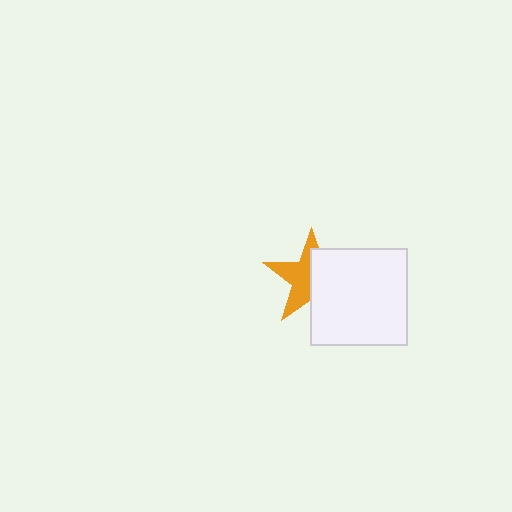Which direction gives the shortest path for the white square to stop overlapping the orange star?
Moving right gives the shortest separation.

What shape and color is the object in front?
The object in front is a white square.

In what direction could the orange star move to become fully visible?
The orange star could move left. That would shift it out from behind the white square entirely.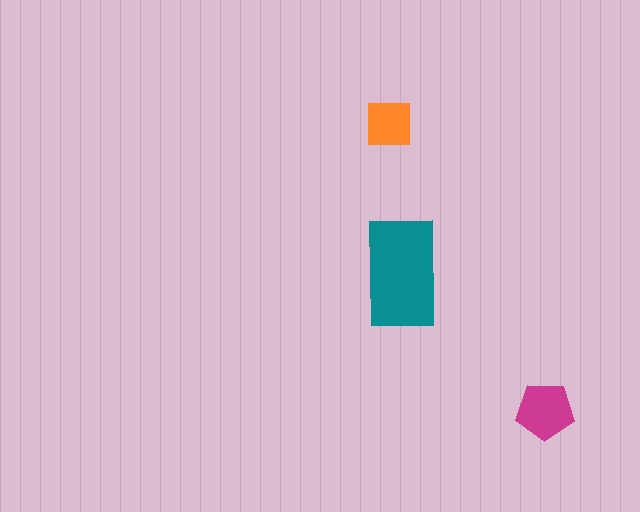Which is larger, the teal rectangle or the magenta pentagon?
The teal rectangle.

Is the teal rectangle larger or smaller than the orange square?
Larger.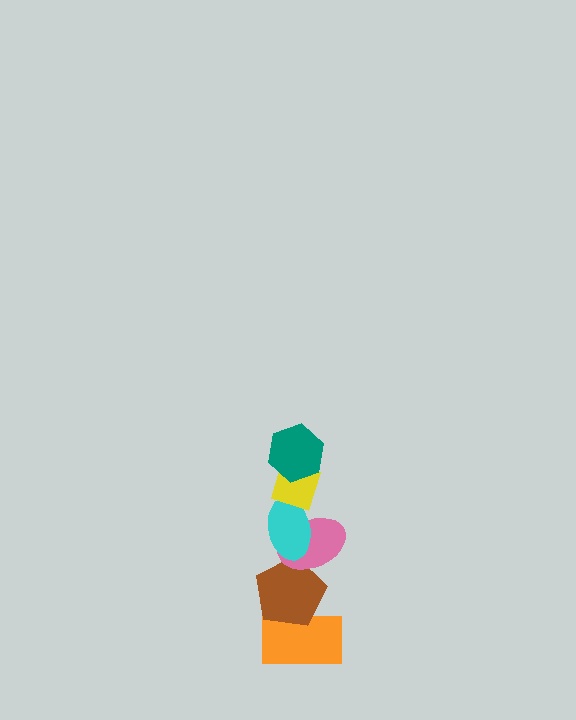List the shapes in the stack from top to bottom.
From top to bottom: the teal hexagon, the yellow diamond, the cyan ellipse, the pink ellipse, the brown pentagon, the orange rectangle.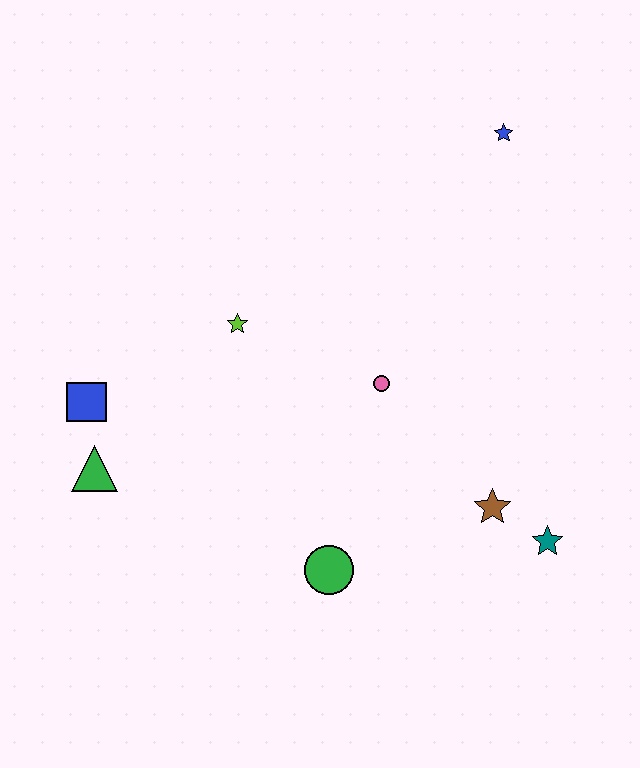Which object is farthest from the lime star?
The teal star is farthest from the lime star.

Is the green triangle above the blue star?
No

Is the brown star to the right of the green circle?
Yes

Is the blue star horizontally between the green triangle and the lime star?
No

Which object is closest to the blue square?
The green triangle is closest to the blue square.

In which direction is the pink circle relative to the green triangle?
The pink circle is to the right of the green triangle.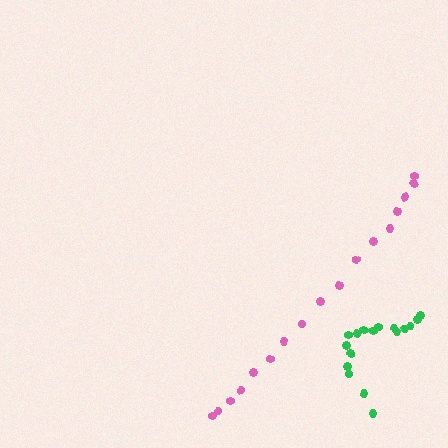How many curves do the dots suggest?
There are 2 distinct paths.